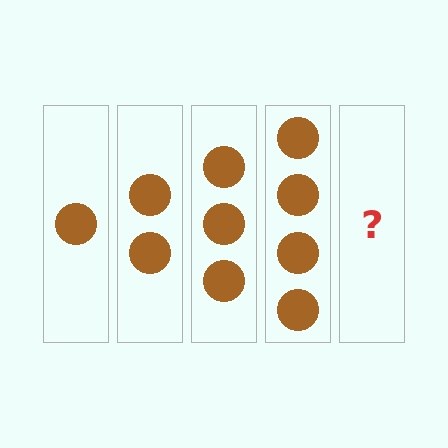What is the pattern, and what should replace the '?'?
The pattern is that each step adds one more circle. The '?' should be 5 circles.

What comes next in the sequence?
The next element should be 5 circles.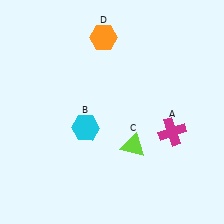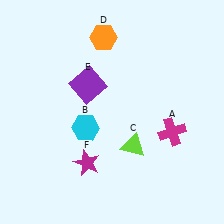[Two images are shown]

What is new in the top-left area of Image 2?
A purple square (E) was added in the top-left area of Image 2.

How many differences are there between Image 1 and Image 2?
There are 2 differences between the two images.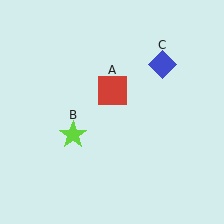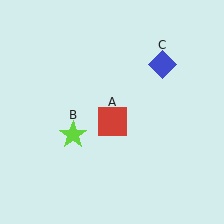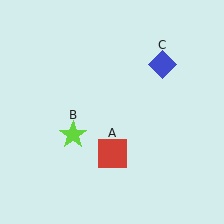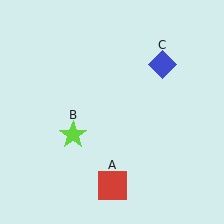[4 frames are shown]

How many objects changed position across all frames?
1 object changed position: red square (object A).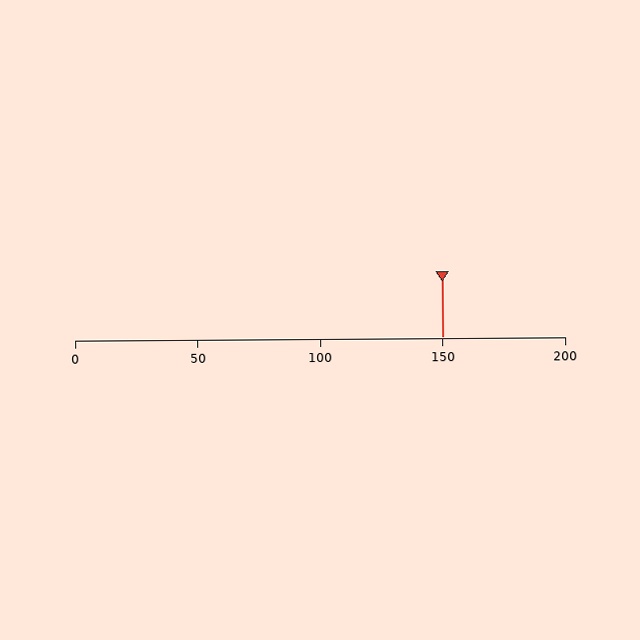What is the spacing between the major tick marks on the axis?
The major ticks are spaced 50 apart.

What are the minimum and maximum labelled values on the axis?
The axis runs from 0 to 200.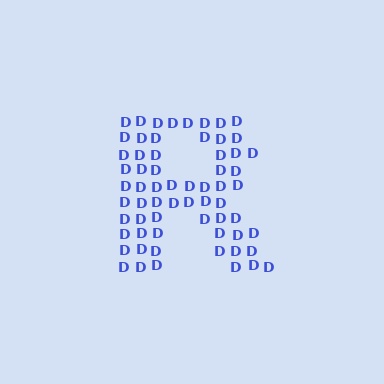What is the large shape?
The large shape is the letter R.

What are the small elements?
The small elements are letter D's.